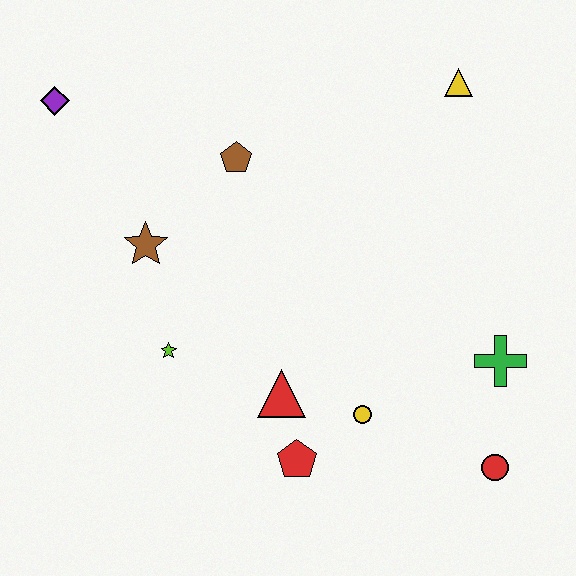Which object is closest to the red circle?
The green cross is closest to the red circle.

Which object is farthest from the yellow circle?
The purple diamond is farthest from the yellow circle.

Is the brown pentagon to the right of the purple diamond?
Yes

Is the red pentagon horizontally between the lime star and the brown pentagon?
No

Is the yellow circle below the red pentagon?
No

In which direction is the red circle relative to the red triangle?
The red circle is to the right of the red triangle.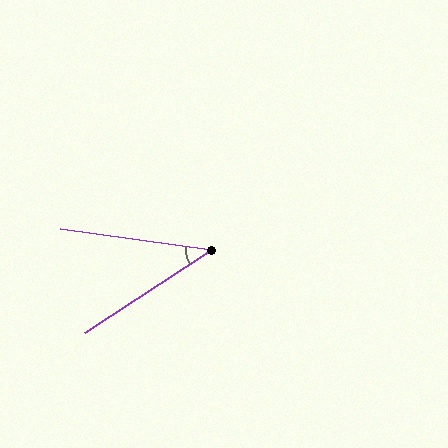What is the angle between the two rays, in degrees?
Approximately 41 degrees.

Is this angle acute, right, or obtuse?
It is acute.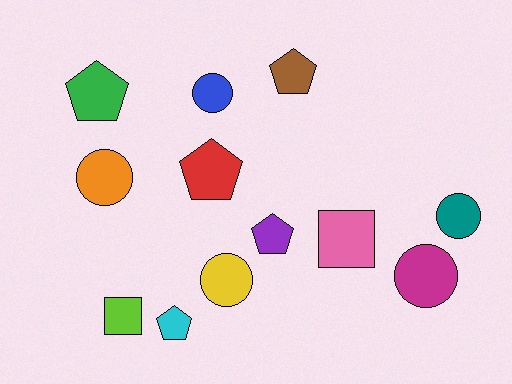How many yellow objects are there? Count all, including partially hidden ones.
There is 1 yellow object.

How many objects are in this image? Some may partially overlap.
There are 12 objects.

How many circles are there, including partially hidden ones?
There are 5 circles.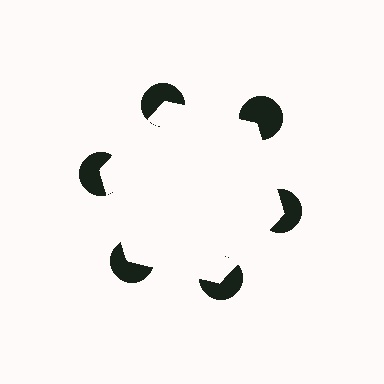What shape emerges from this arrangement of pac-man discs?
An illusory hexagon — its edges are inferred from the aligned wedge cuts in the pac-man discs, not physically drawn.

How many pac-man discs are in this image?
There are 6 — one at each vertex of the illusory hexagon.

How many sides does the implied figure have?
6 sides.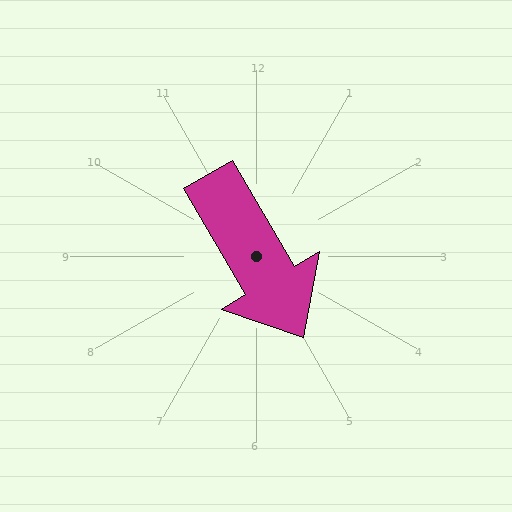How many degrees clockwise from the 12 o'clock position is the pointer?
Approximately 150 degrees.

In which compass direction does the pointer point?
Southeast.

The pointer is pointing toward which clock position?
Roughly 5 o'clock.